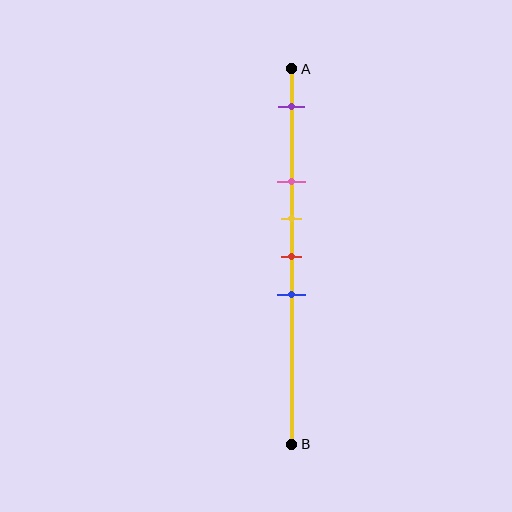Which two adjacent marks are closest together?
The yellow and red marks are the closest adjacent pair.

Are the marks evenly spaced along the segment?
No, the marks are not evenly spaced.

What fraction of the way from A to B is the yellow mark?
The yellow mark is approximately 40% (0.4) of the way from A to B.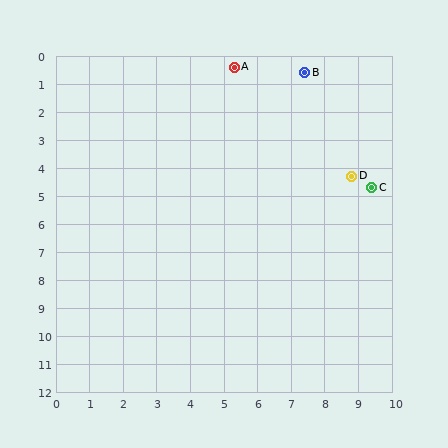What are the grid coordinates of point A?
Point A is at approximately (5.3, 0.4).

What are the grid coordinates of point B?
Point B is at approximately (7.4, 0.6).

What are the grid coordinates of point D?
Point D is at approximately (8.8, 4.3).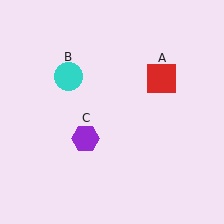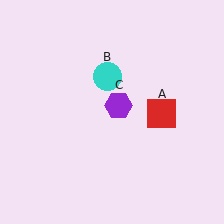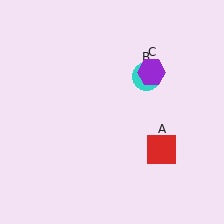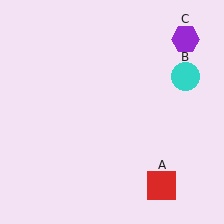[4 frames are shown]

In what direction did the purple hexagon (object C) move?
The purple hexagon (object C) moved up and to the right.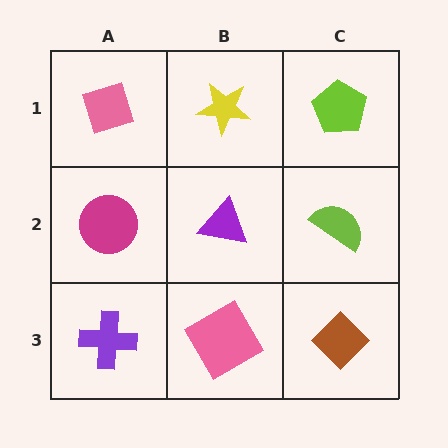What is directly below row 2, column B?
A pink square.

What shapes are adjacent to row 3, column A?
A magenta circle (row 2, column A), a pink square (row 3, column B).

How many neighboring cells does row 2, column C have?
3.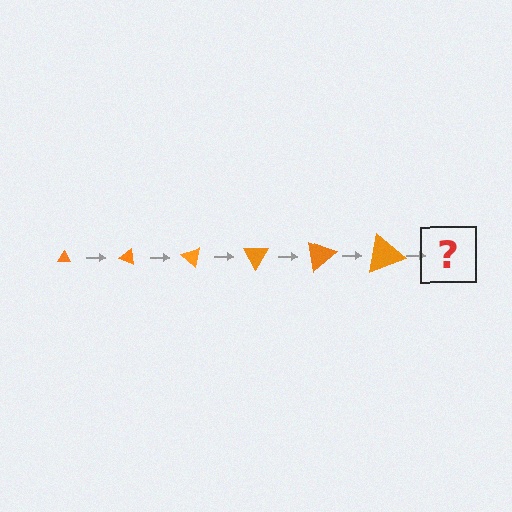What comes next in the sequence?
The next element should be a triangle, larger than the previous one and rotated 120 degrees from the start.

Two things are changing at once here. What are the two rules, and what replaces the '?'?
The two rules are that the triangle grows larger each step and it rotates 20 degrees each step. The '?' should be a triangle, larger than the previous one and rotated 120 degrees from the start.